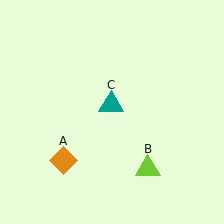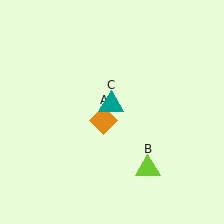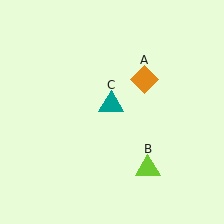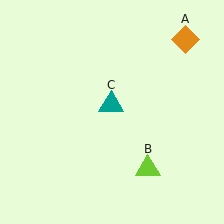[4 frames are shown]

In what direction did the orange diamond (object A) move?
The orange diamond (object A) moved up and to the right.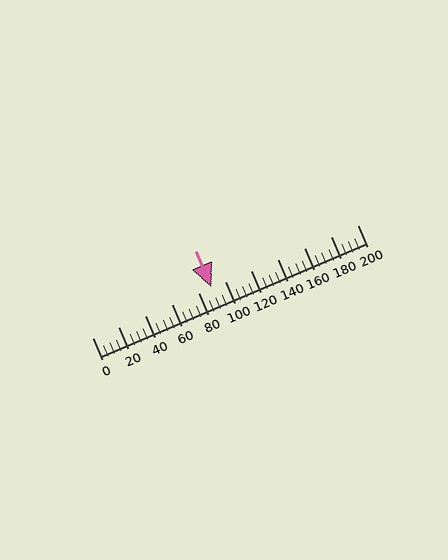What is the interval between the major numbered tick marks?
The major tick marks are spaced 20 units apart.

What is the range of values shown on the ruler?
The ruler shows values from 0 to 200.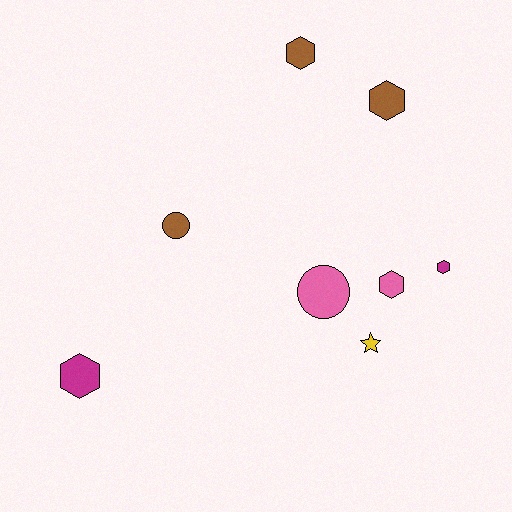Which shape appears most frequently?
Hexagon, with 5 objects.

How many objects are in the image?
There are 8 objects.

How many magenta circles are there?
There are no magenta circles.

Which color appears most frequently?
Brown, with 3 objects.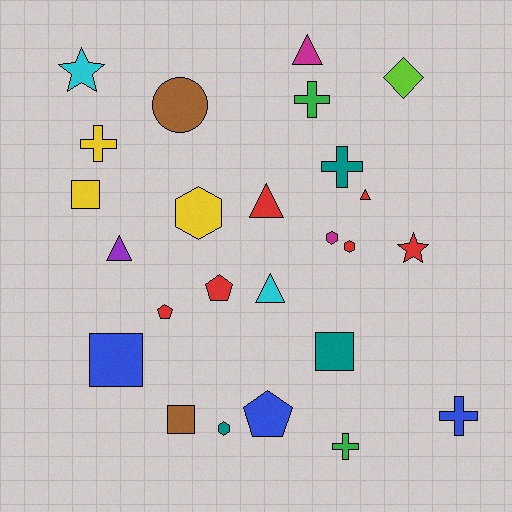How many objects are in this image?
There are 25 objects.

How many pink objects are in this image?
There are no pink objects.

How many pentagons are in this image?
There are 3 pentagons.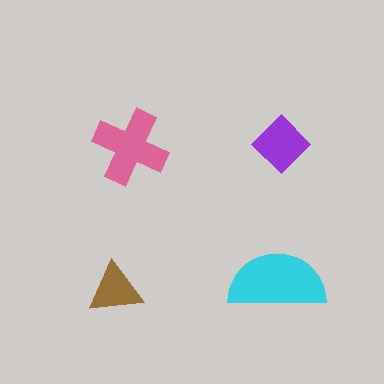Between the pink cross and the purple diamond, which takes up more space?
The pink cross.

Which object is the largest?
The cyan semicircle.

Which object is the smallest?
The brown triangle.